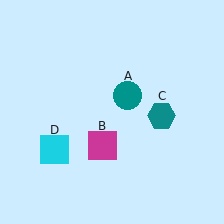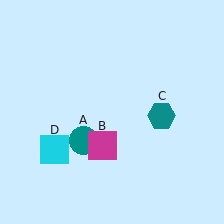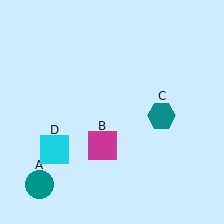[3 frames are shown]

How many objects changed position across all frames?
1 object changed position: teal circle (object A).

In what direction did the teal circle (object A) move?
The teal circle (object A) moved down and to the left.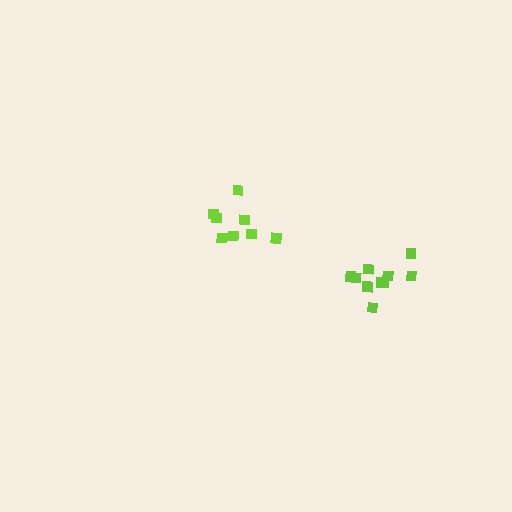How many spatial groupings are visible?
There are 2 spatial groupings.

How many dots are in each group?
Group 1: 8 dots, Group 2: 10 dots (18 total).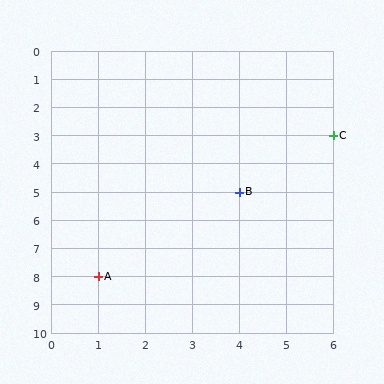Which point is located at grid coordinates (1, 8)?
Point A is at (1, 8).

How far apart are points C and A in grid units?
Points C and A are 5 columns and 5 rows apart (about 7.1 grid units diagonally).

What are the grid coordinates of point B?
Point B is at grid coordinates (4, 5).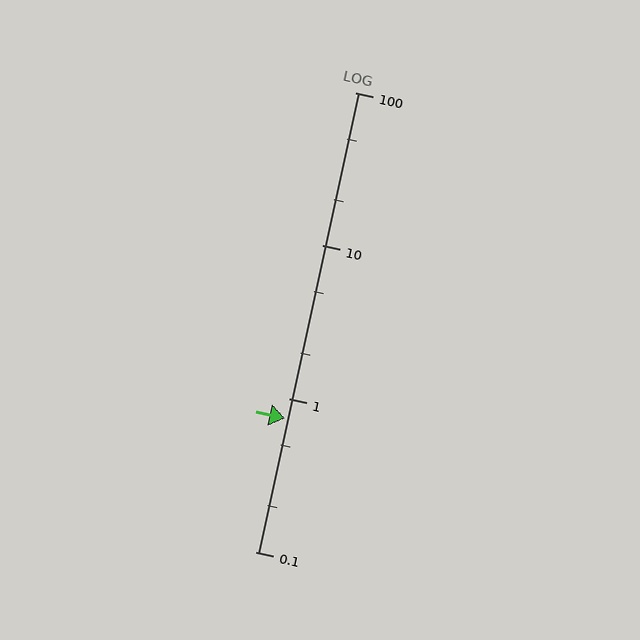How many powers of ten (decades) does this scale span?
The scale spans 3 decades, from 0.1 to 100.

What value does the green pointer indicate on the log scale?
The pointer indicates approximately 0.74.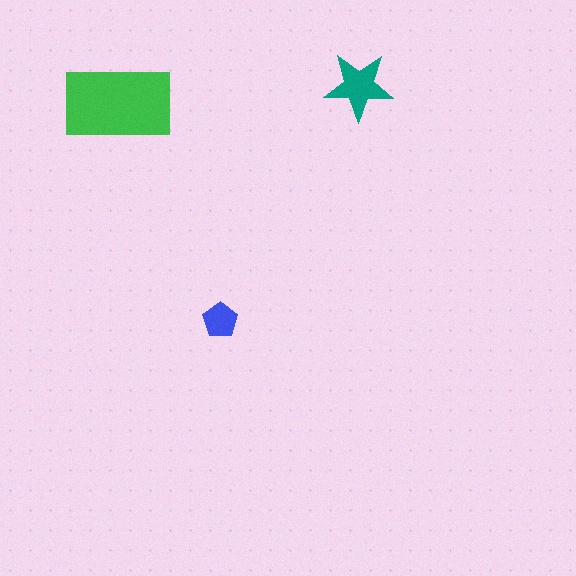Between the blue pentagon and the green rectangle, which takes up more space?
The green rectangle.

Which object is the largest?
The green rectangle.